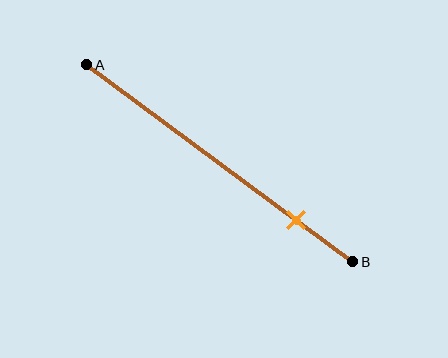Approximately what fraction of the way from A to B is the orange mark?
The orange mark is approximately 80% of the way from A to B.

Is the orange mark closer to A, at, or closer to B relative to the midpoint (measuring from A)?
The orange mark is closer to point B than the midpoint of segment AB.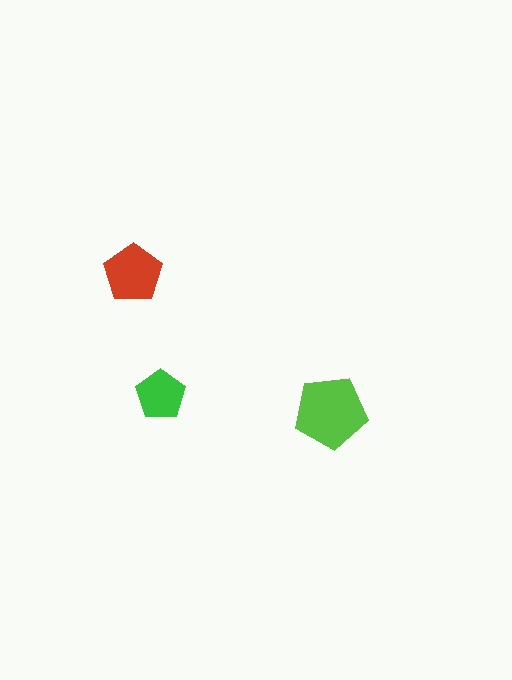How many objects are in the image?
There are 3 objects in the image.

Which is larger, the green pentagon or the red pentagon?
The red one.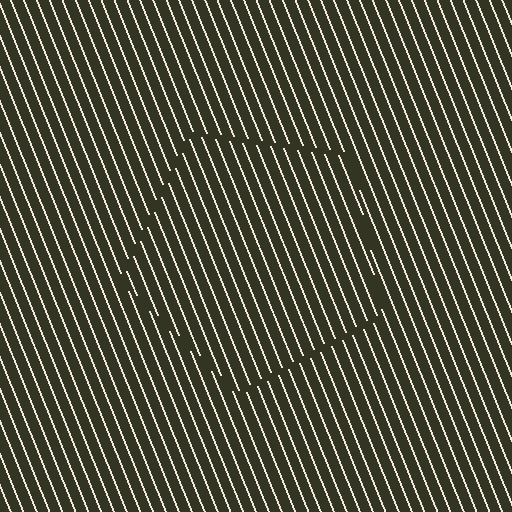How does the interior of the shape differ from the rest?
The interior of the shape contains the same grating, shifted by half a period — the contour is defined by the phase discontinuity where line-ends from the inner and outer gratings abut.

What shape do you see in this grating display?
An illusory pentagon. The interior of the shape contains the same grating, shifted by half a period — the contour is defined by the phase discontinuity where line-ends from the inner and outer gratings abut.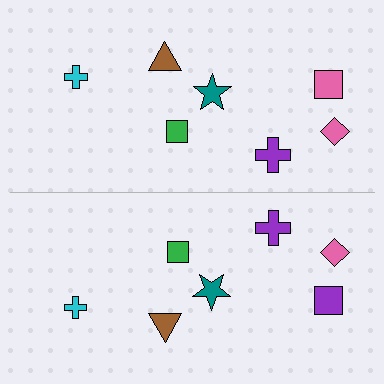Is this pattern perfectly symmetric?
No, the pattern is not perfectly symmetric. The purple square on the bottom side breaks the symmetry — its mirror counterpart is pink.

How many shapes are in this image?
There are 14 shapes in this image.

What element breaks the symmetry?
The purple square on the bottom side breaks the symmetry — its mirror counterpart is pink.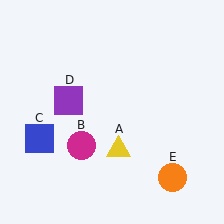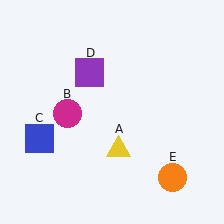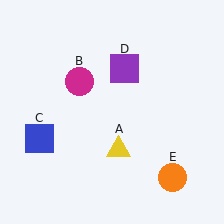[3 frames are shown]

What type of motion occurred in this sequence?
The magenta circle (object B), purple square (object D) rotated clockwise around the center of the scene.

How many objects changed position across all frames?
2 objects changed position: magenta circle (object B), purple square (object D).